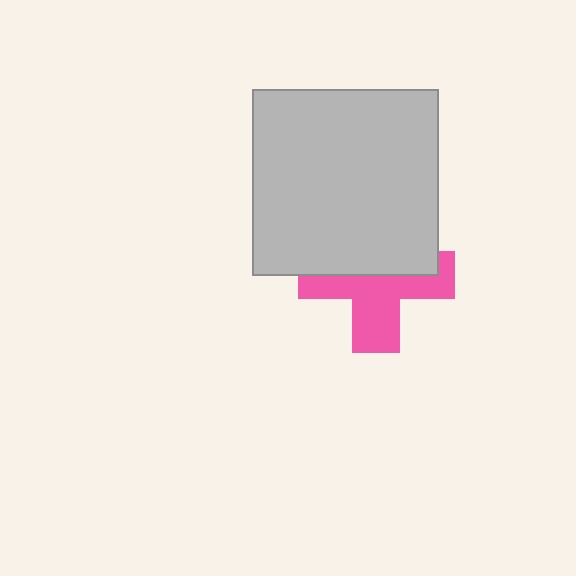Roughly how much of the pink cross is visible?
About half of it is visible (roughly 53%).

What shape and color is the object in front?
The object in front is a light gray square.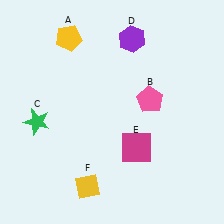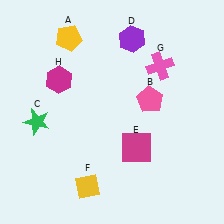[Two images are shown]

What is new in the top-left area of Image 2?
A magenta hexagon (H) was added in the top-left area of Image 2.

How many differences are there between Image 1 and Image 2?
There are 2 differences between the two images.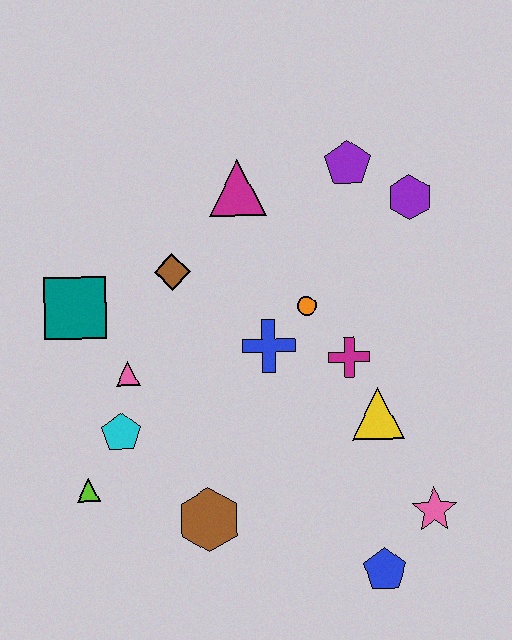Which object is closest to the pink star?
The blue pentagon is closest to the pink star.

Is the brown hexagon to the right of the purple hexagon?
No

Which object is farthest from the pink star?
The teal square is farthest from the pink star.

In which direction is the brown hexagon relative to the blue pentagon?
The brown hexagon is to the left of the blue pentagon.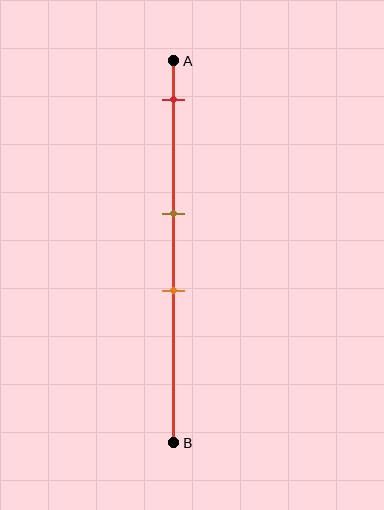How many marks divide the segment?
There are 3 marks dividing the segment.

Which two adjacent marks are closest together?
The brown and orange marks are the closest adjacent pair.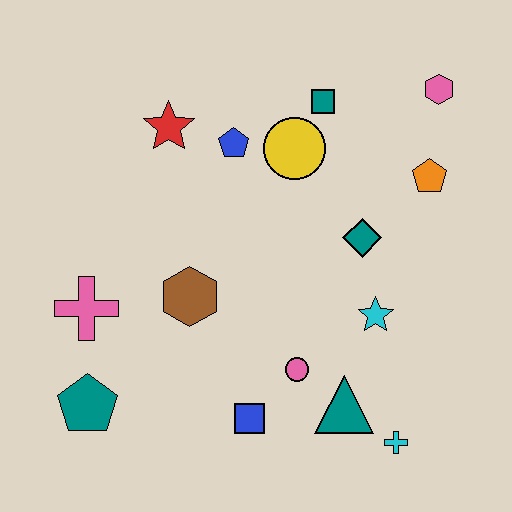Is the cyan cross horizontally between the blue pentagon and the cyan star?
No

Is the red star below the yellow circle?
No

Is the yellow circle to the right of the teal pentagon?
Yes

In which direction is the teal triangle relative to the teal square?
The teal triangle is below the teal square.